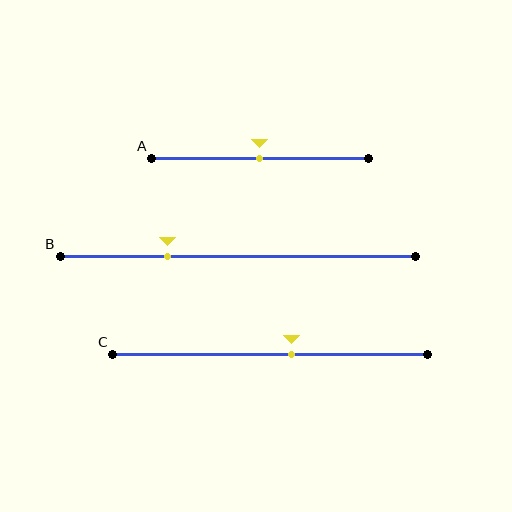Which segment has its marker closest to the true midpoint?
Segment A has its marker closest to the true midpoint.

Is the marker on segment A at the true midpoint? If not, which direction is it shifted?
Yes, the marker on segment A is at the true midpoint.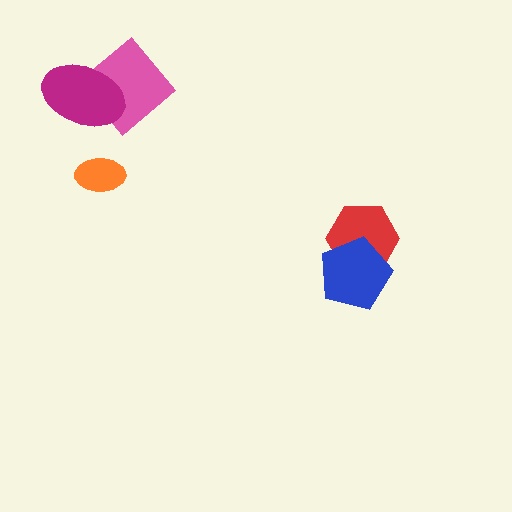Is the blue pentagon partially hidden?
No, no other shape covers it.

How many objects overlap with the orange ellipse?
0 objects overlap with the orange ellipse.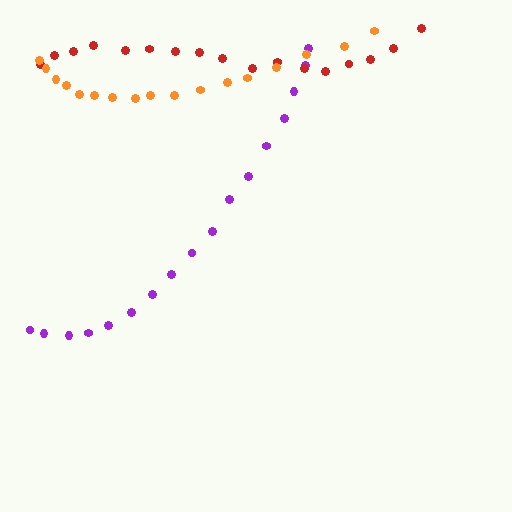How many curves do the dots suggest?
There are 3 distinct paths.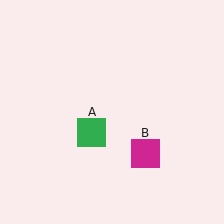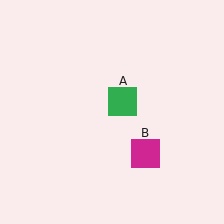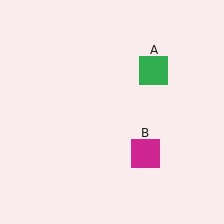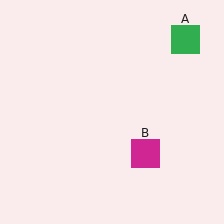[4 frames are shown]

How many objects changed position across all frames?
1 object changed position: green square (object A).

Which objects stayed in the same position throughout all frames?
Magenta square (object B) remained stationary.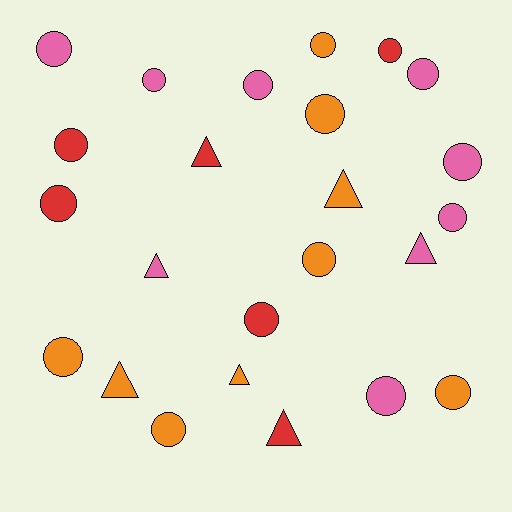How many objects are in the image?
There are 24 objects.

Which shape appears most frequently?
Circle, with 17 objects.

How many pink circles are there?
There are 7 pink circles.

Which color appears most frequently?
Pink, with 9 objects.